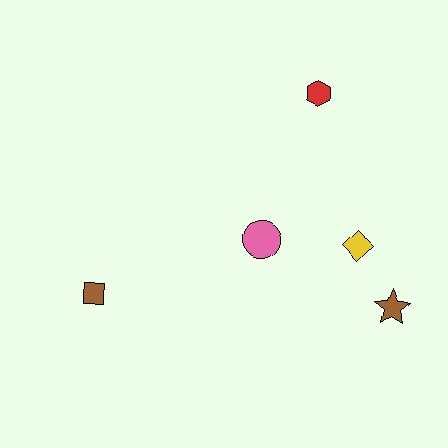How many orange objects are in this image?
There are no orange objects.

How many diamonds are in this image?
There is 1 diamond.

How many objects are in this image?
There are 5 objects.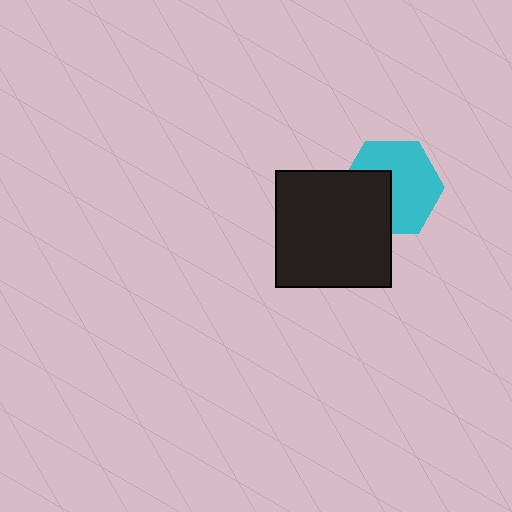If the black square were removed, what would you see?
You would see the complete cyan hexagon.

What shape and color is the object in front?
The object in front is a black square.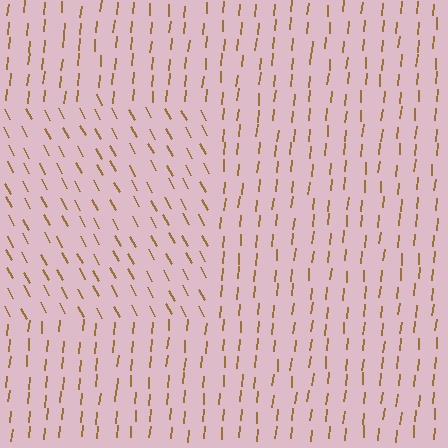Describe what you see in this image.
The image is filled with small brown line segments. A rectangle region in the image has lines oriented differently from the surrounding lines, creating a visible texture boundary.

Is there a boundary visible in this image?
Yes, there is a texture boundary formed by a change in line orientation.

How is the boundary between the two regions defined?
The boundary is defined purely by a change in line orientation (approximately 34 degrees difference). All lines are the same color and thickness.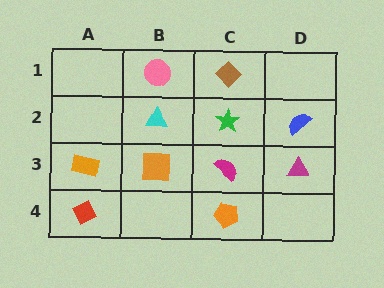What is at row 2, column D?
A blue semicircle.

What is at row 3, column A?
An orange rectangle.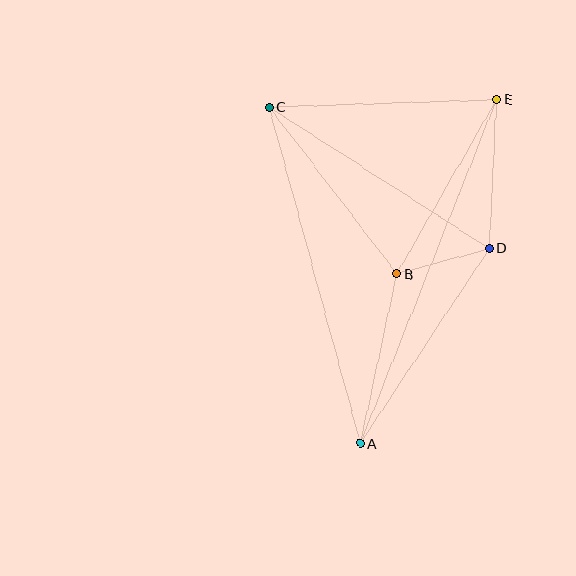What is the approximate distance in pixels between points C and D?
The distance between C and D is approximately 262 pixels.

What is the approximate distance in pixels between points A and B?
The distance between A and B is approximately 173 pixels.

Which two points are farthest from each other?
Points A and E are farthest from each other.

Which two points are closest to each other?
Points B and D are closest to each other.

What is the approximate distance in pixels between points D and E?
The distance between D and E is approximately 149 pixels.